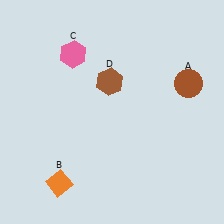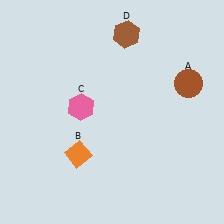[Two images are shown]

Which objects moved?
The objects that moved are: the orange diamond (B), the pink hexagon (C), the brown hexagon (D).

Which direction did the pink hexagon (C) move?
The pink hexagon (C) moved down.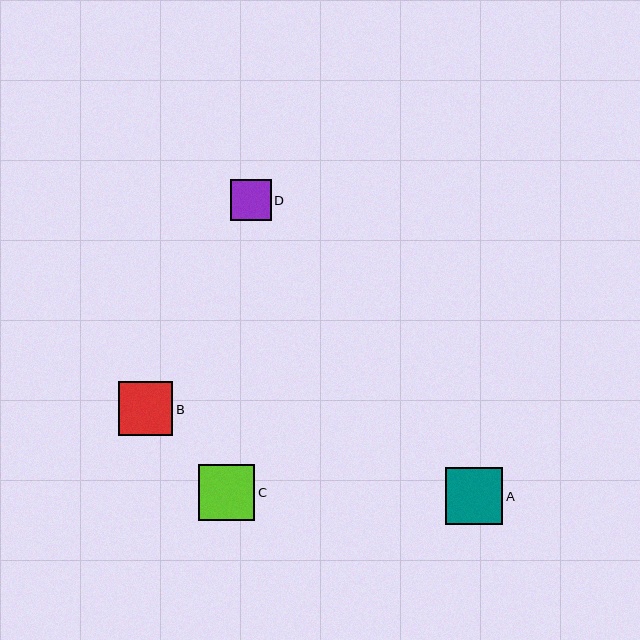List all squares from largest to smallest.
From largest to smallest: A, C, B, D.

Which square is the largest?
Square A is the largest with a size of approximately 57 pixels.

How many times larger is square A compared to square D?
Square A is approximately 1.4 times the size of square D.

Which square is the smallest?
Square D is the smallest with a size of approximately 41 pixels.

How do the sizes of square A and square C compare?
Square A and square C are approximately the same size.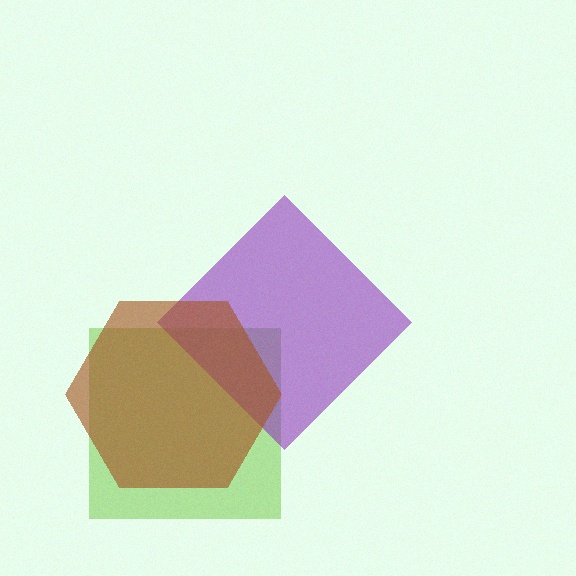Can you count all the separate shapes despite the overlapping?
Yes, there are 3 separate shapes.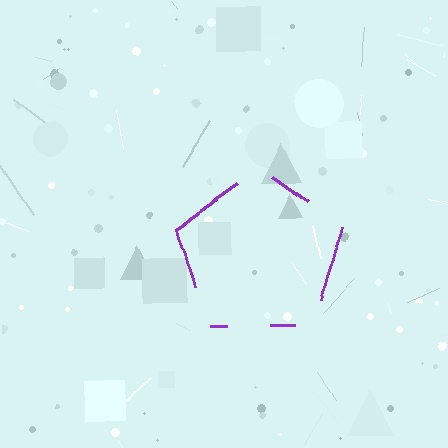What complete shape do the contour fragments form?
The contour fragments form a pentagon.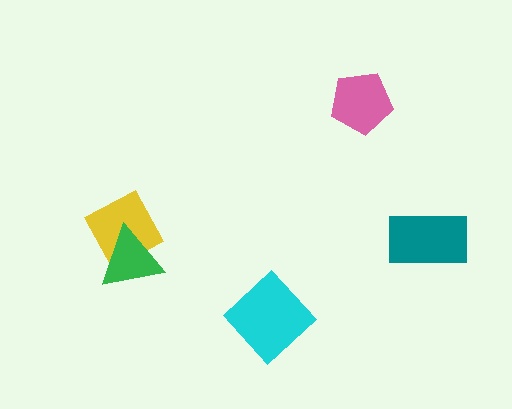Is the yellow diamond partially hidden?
Yes, it is partially covered by another shape.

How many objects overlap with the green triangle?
1 object overlaps with the green triangle.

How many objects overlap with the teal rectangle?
0 objects overlap with the teal rectangle.